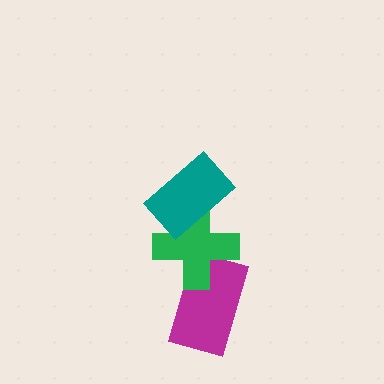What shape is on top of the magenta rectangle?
The green cross is on top of the magenta rectangle.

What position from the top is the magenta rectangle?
The magenta rectangle is 3rd from the top.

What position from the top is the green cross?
The green cross is 2nd from the top.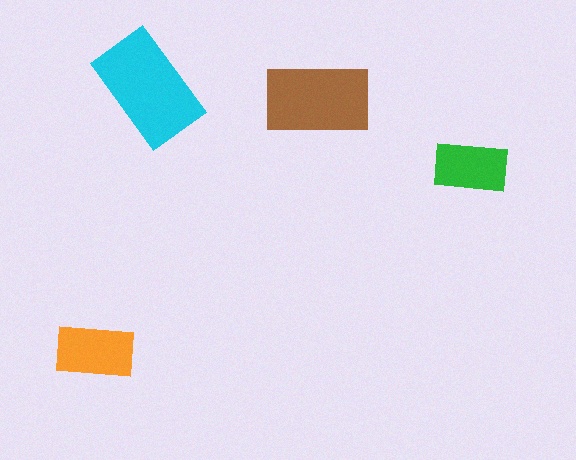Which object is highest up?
The cyan rectangle is topmost.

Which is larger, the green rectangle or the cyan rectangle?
The cyan one.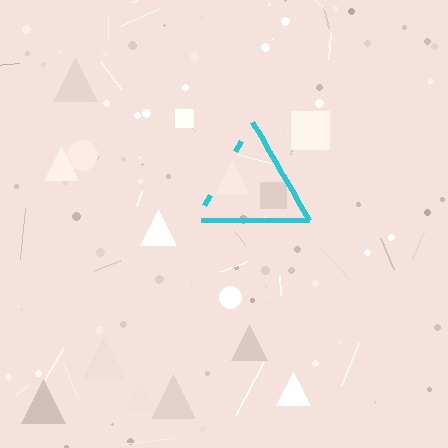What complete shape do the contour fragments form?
The contour fragments form a triangle.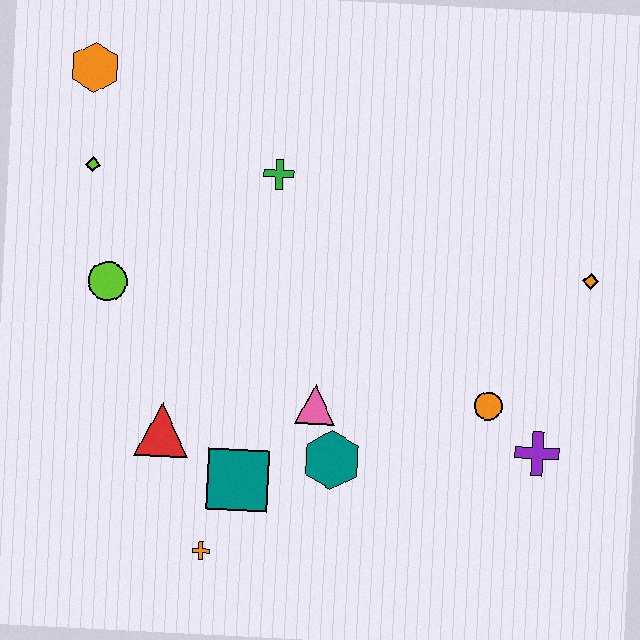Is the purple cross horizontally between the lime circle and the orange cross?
No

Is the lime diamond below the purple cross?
No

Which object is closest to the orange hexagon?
The lime diamond is closest to the orange hexagon.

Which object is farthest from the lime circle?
The orange diamond is farthest from the lime circle.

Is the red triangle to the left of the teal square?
Yes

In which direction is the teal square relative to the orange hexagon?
The teal square is below the orange hexagon.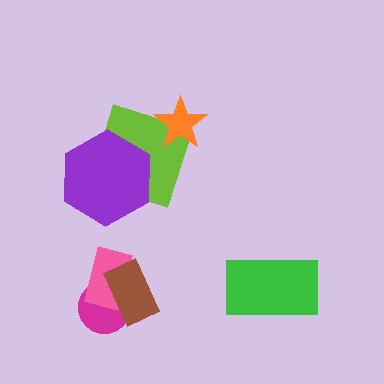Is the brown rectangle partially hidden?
No, no other shape covers it.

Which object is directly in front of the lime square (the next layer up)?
The orange star is directly in front of the lime square.